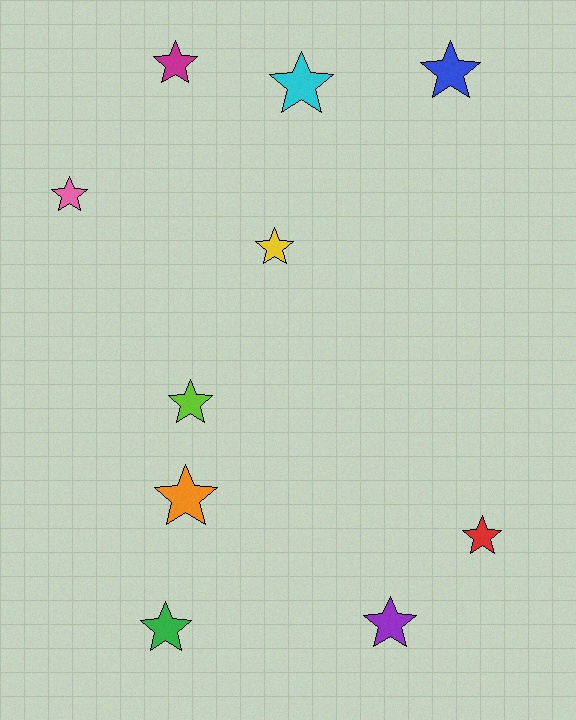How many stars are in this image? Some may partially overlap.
There are 10 stars.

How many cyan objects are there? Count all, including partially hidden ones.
There is 1 cyan object.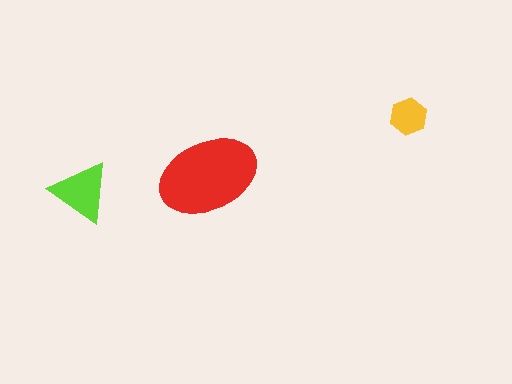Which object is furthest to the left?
The lime triangle is leftmost.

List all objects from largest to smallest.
The red ellipse, the lime triangle, the yellow hexagon.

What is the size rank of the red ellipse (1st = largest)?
1st.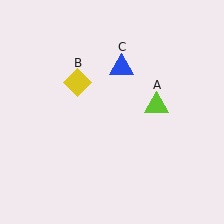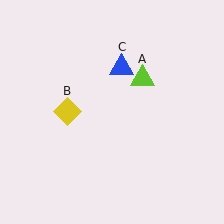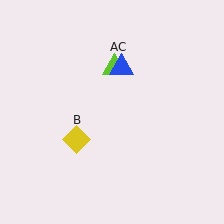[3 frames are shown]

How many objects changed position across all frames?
2 objects changed position: lime triangle (object A), yellow diamond (object B).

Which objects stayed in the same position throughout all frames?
Blue triangle (object C) remained stationary.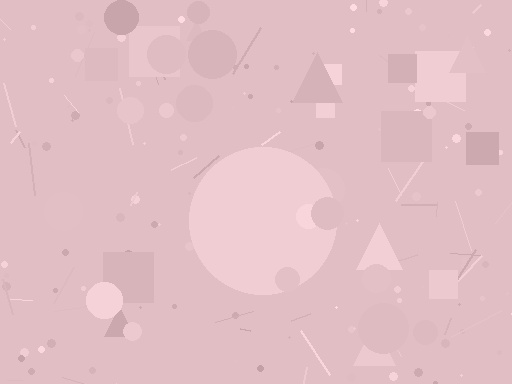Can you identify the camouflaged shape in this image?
The camouflaged shape is a circle.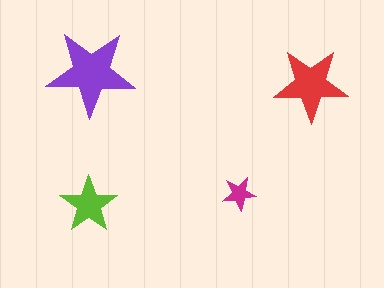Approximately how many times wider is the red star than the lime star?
About 1.5 times wider.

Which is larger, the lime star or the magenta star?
The lime one.